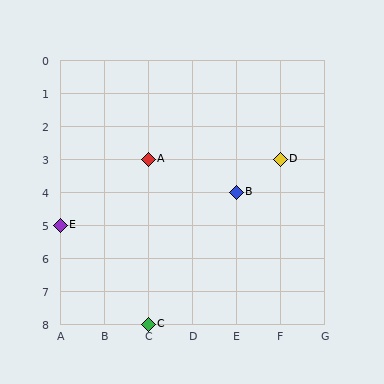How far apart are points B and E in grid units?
Points B and E are 4 columns and 1 row apart (about 4.1 grid units diagonally).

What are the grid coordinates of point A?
Point A is at grid coordinates (C, 3).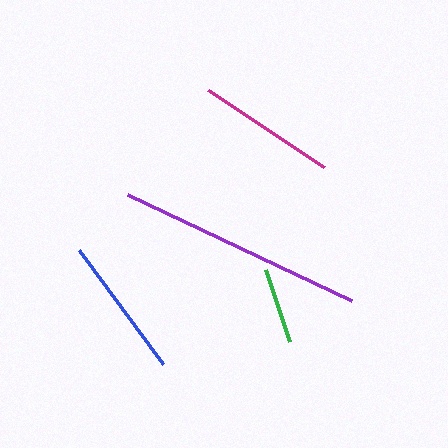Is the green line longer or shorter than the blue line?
The blue line is longer than the green line.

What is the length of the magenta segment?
The magenta segment is approximately 138 pixels long.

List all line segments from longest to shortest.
From longest to shortest: purple, blue, magenta, green.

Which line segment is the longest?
The purple line is the longest at approximately 248 pixels.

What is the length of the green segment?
The green segment is approximately 75 pixels long.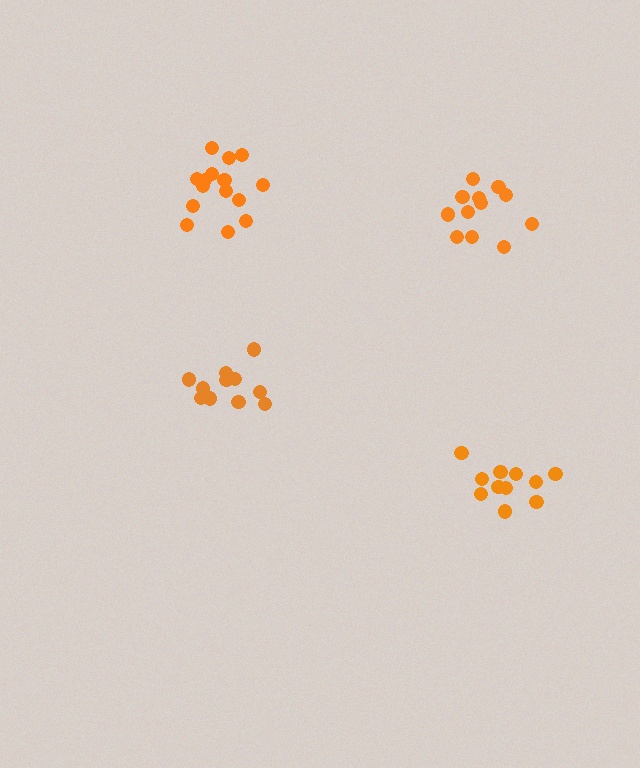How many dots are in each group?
Group 1: 11 dots, Group 2: 15 dots, Group 3: 12 dots, Group 4: 11 dots (49 total).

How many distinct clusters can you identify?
There are 4 distinct clusters.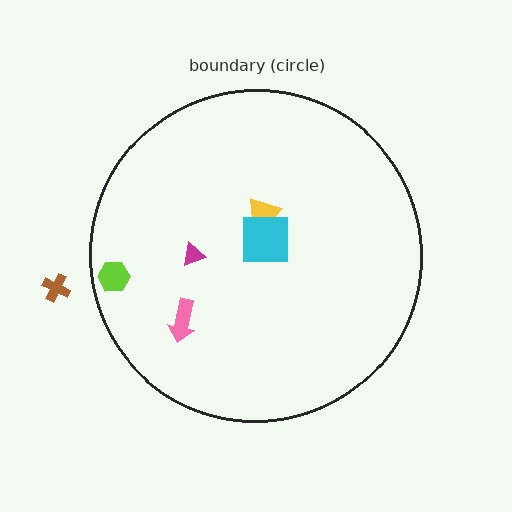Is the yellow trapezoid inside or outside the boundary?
Inside.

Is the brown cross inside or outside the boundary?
Outside.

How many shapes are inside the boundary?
5 inside, 1 outside.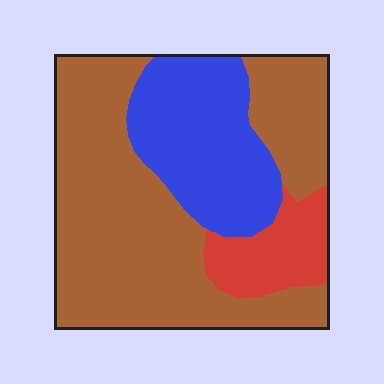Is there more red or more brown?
Brown.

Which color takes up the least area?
Red, at roughly 10%.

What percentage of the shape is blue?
Blue takes up about one quarter (1/4) of the shape.